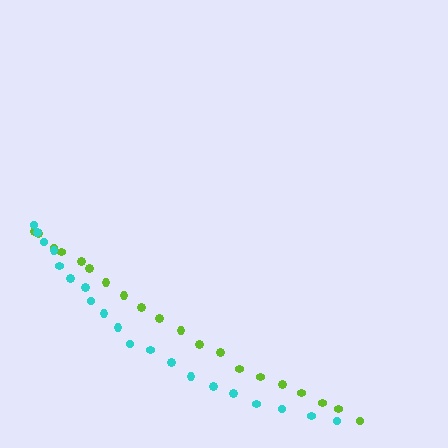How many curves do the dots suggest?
There are 2 distinct paths.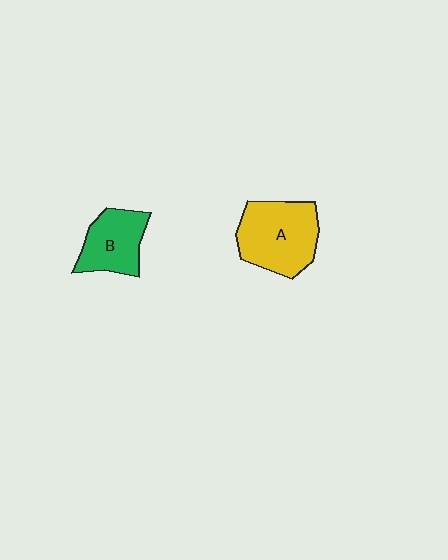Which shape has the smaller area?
Shape B (green).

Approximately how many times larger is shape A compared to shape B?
Approximately 1.4 times.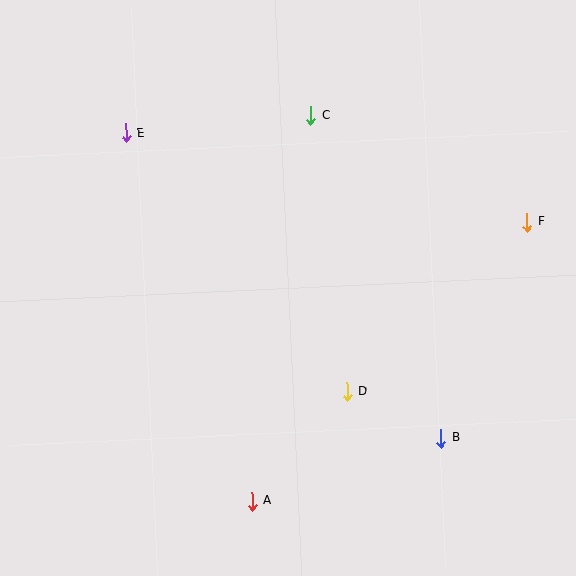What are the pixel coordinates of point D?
Point D is at (347, 392).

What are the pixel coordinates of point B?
Point B is at (441, 438).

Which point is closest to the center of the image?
Point D at (347, 392) is closest to the center.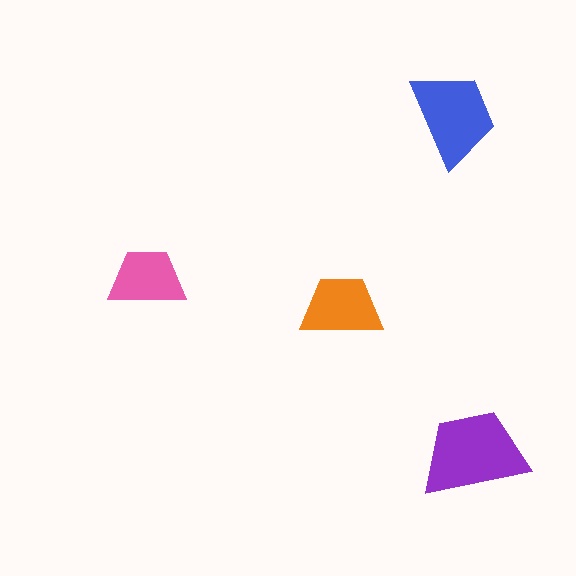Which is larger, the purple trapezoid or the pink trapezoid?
The purple one.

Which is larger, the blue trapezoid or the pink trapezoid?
The blue one.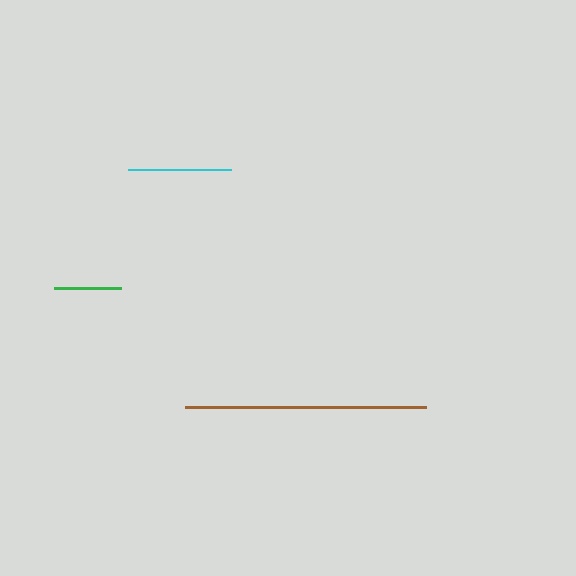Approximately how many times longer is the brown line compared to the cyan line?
The brown line is approximately 2.3 times the length of the cyan line.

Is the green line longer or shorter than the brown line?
The brown line is longer than the green line.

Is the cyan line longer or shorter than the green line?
The cyan line is longer than the green line.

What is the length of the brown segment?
The brown segment is approximately 242 pixels long.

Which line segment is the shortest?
The green line is the shortest at approximately 67 pixels.